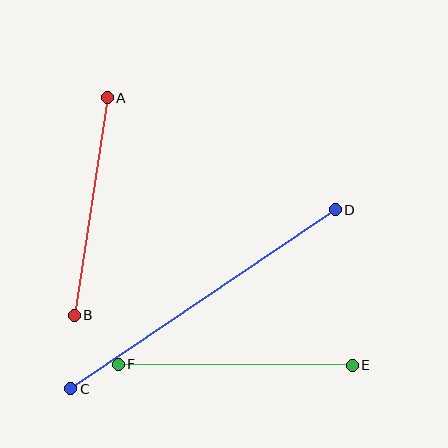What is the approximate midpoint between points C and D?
The midpoint is at approximately (203, 299) pixels.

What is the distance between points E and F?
The distance is approximately 234 pixels.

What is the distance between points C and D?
The distance is approximately 319 pixels.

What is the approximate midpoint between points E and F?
The midpoint is at approximately (235, 365) pixels.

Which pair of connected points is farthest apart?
Points C and D are farthest apart.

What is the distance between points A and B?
The distance is approximately 220 pixels.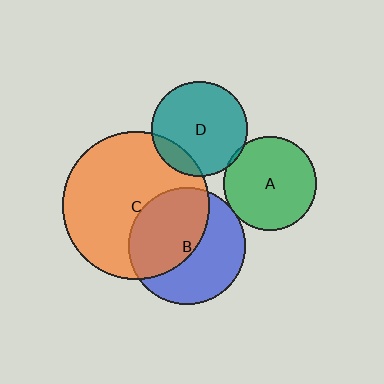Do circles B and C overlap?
Yes.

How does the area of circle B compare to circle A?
Approximately 1.6 times.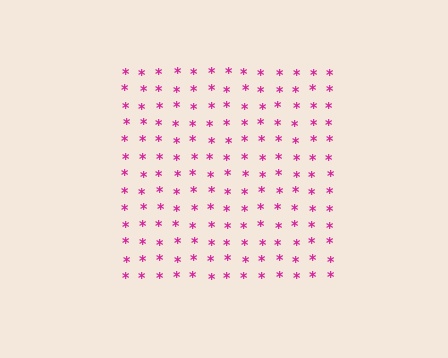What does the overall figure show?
The overall figure shows a square.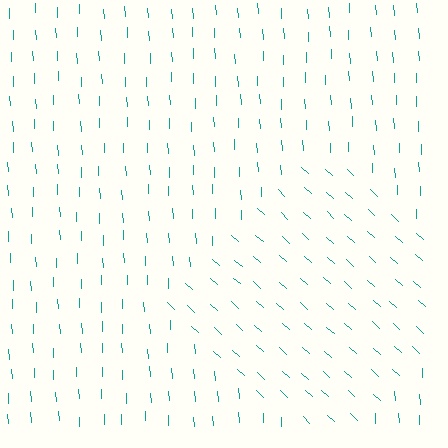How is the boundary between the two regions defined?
The boundary is defined purely by a change in line orientation (approximately 45 degrees difference). All lines are the same color and thickness.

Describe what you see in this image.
The image is filled with small teal line segments. A diamond region in the image has lines oriented differently from the surrounding lines, creating a visible texture boundary.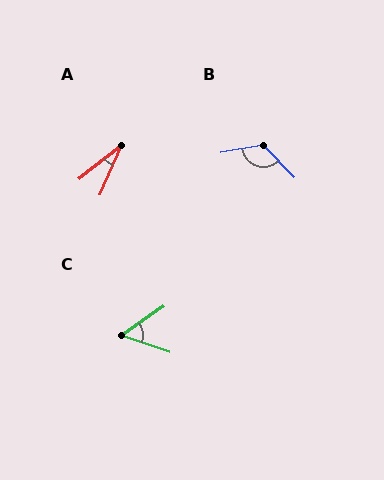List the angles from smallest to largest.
A (27°), C (53°), B (123°).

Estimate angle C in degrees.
Approximately 53 degrees.